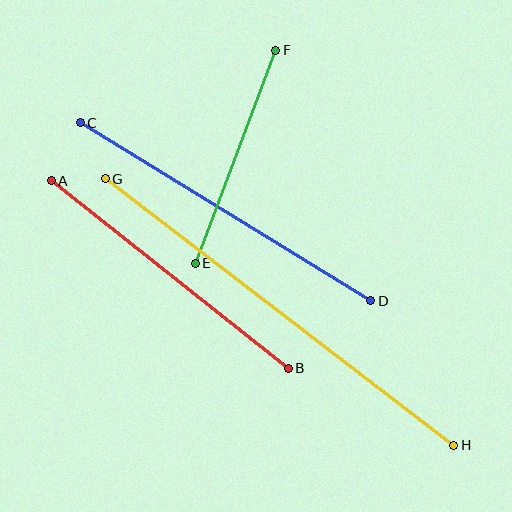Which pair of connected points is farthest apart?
Points G and H are farthest apart.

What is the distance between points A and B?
The distance is approximately 302 pixels.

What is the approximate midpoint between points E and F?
The midpoint is at approximately (235, 157) pixels.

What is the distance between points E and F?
The distance is approximately 228 pixels.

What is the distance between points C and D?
The distance is approximately 341 pixels.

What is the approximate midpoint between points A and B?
The midpoint is at approximately (170, 275) pixels.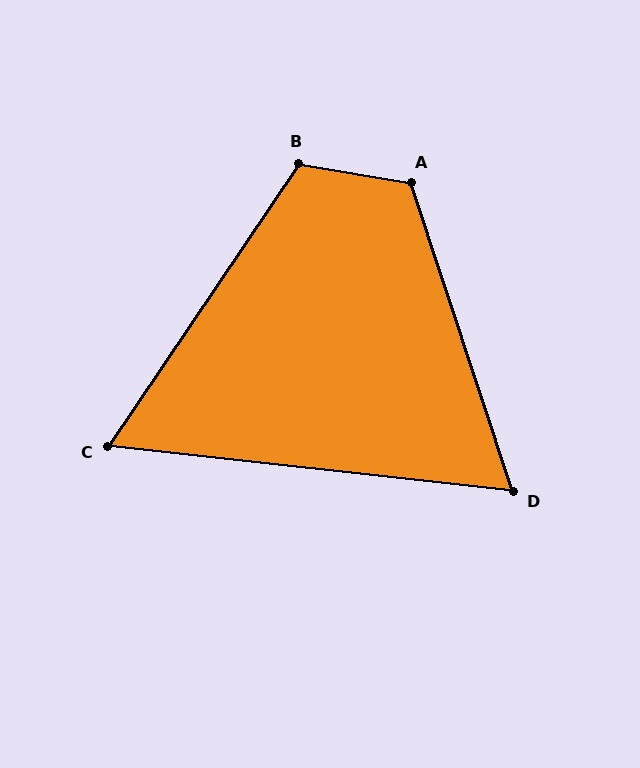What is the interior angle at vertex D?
Approximately 66 degrees (acute).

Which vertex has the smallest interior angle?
C, at approximately 62 degrees.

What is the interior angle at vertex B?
Approximately 114 degrees (obtuse).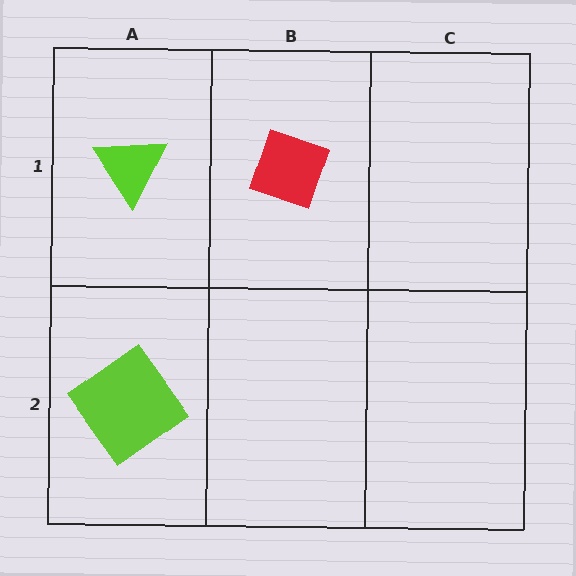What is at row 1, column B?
A red diamond.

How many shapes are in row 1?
2 shapes.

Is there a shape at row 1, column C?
No, that cell is empty.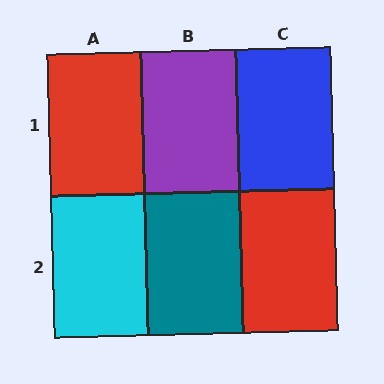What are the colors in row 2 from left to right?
Cyan, teal, red.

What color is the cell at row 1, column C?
Blue.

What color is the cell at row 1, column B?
Purple.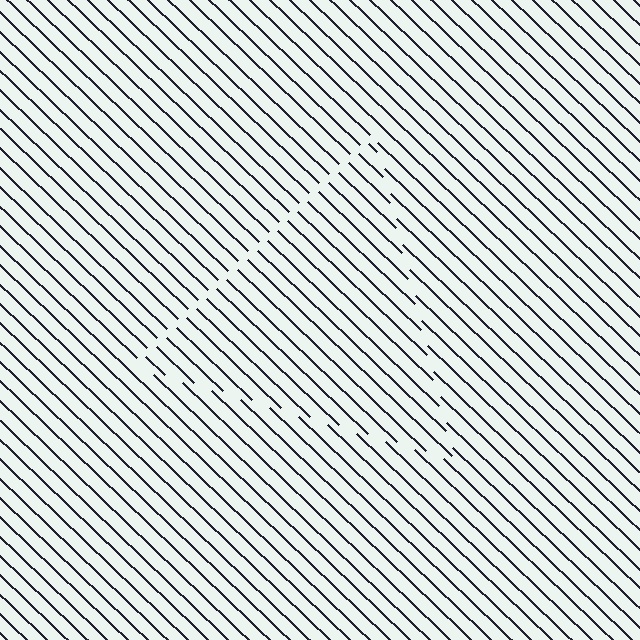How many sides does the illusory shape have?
3 sides — the line-ends trace a triangle.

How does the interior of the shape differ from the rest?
The interior of the shape contains the same grating, shifted by half a period — the contour is defined by the phase discontinuity where line-ends from the inner and outer gratings abut.